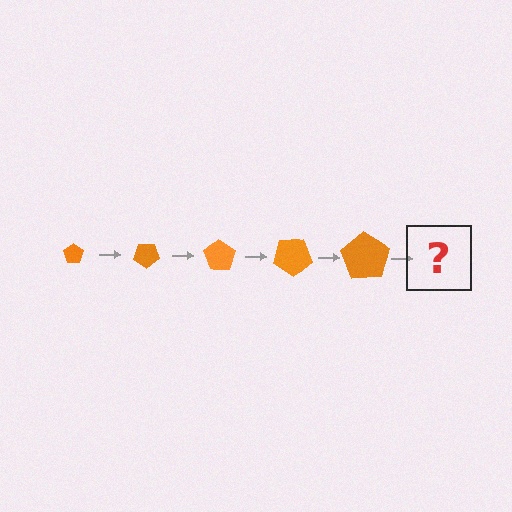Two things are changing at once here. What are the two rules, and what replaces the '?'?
The two rules are that the pentagon grows larger each step and it rotates 35 degrees each step. The '?' should be a pentagon, larger than the previous one and rotated 175 degrees from the start.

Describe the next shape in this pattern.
It should be a pentagon, larger than the previous one and rotated 175 degrees from the start.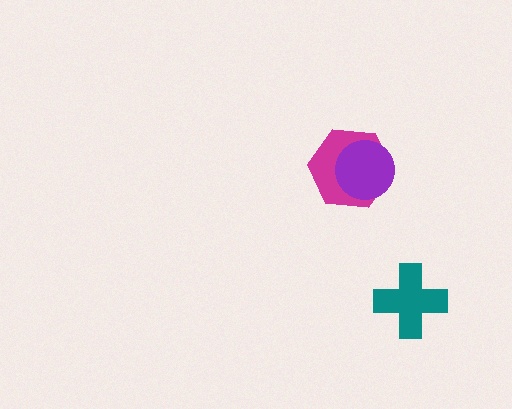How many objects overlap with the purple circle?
1 object overlaps with the purple circle.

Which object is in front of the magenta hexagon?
The purple circle is in front of the magenta hexagon.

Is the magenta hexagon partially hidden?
Yes, it is partially covered by another shape.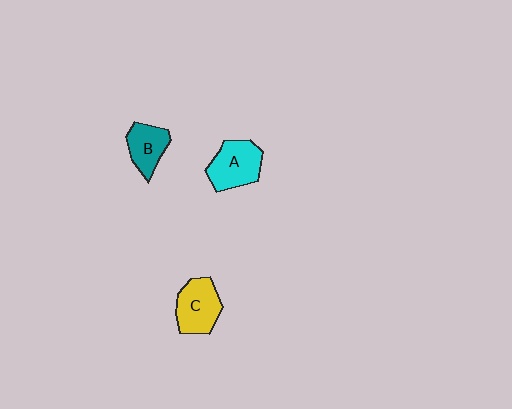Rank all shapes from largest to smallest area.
From largest to smallest: A (cyan), C (yellow), B (teal).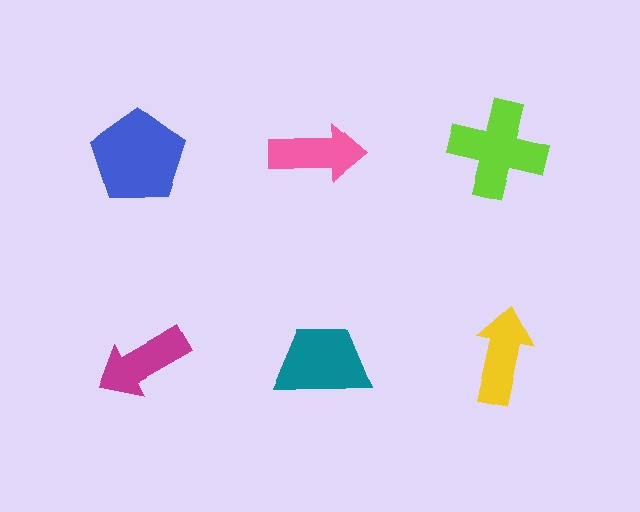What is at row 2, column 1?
A magenta arrow.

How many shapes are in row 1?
3 shapes.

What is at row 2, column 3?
A yellow arrow.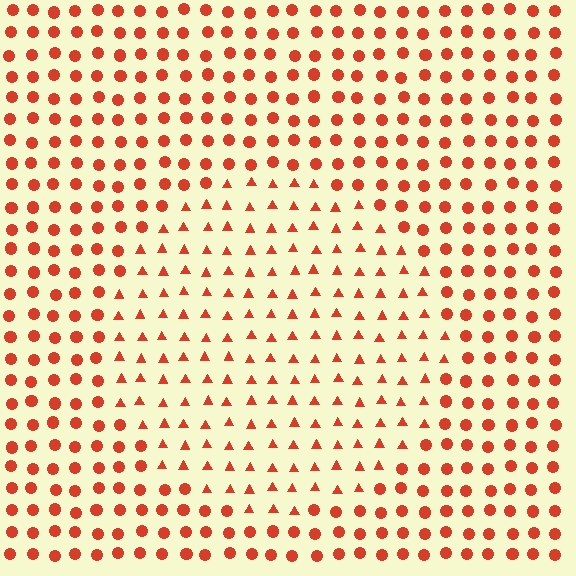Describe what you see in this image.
The image is filled with small red elements arranged in a uniform grid. A circle-shaped region contains triangles, while the surrounding area contains circles. The boundary is defined purely by the change in element shape.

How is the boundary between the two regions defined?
The boundary is defined by a change in element shape: triangles inside vs. circles outside. All elements share the same color and spacing.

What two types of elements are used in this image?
The image uses triangles inside the circle region and circles outside it.